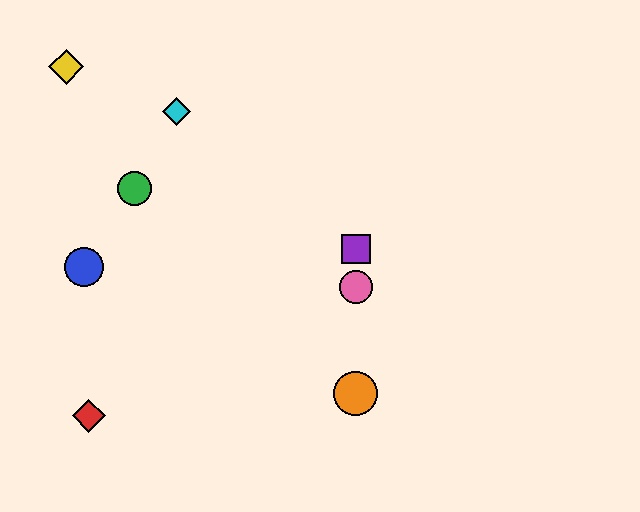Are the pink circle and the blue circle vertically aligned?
No, the pink circle is at x≈356 and the blue circle is at x≈84.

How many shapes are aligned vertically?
3 shapes (the purple square, the orange circle, the pink circle) are aligned vertically.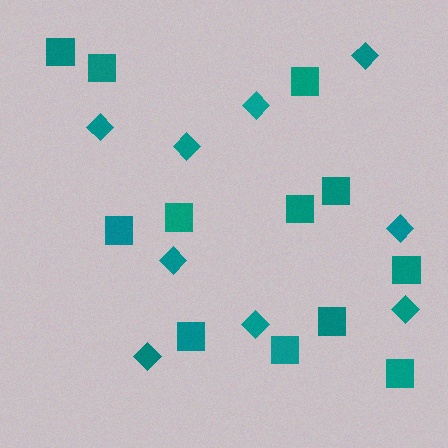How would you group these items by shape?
There are 2 groups: one group of squares (12) and one group of diamonds (9).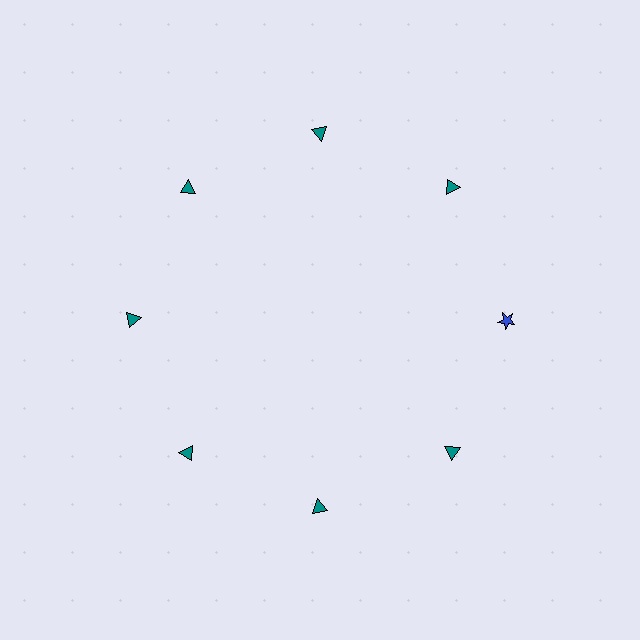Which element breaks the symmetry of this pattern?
The blue star at roughly the 3 o'clock position breaks the symmetry. All other shapes are teal triangles.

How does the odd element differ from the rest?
It differs in both color (blue instead of teal) and shape (star instead of triangle).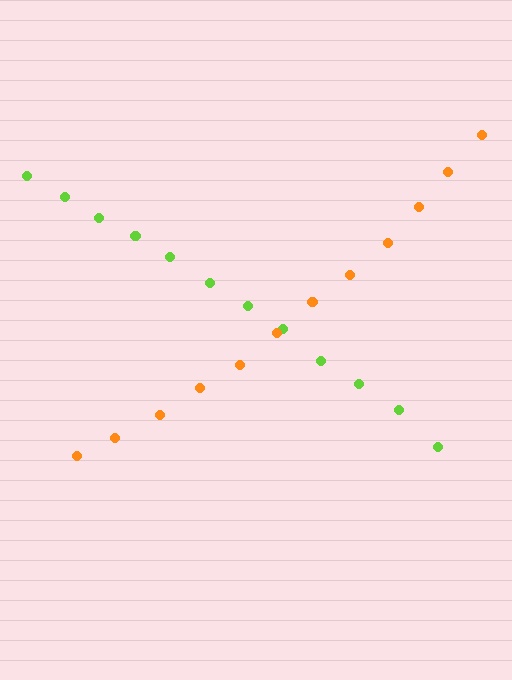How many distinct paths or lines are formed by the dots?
There are 2 distinct paths.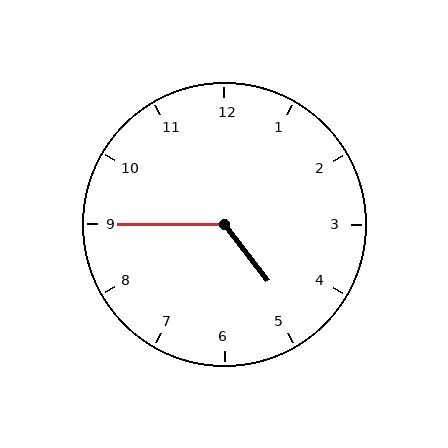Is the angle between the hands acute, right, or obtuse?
It is obtuse.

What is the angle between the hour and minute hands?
Approximately 128 degrees.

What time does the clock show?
4:45.